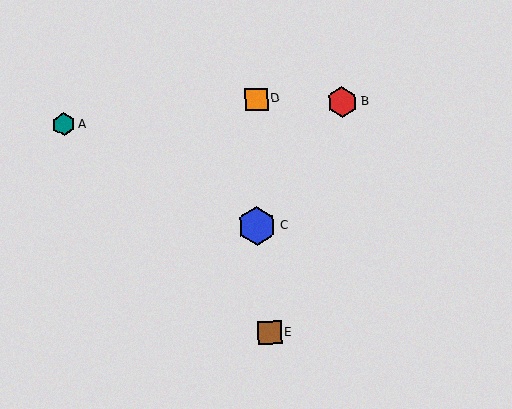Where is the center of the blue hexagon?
The center of the blue hexagon is at (257, 226).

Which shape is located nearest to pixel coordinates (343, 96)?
The red hexagon (labeled B) at (342, 102) is nearest to that location.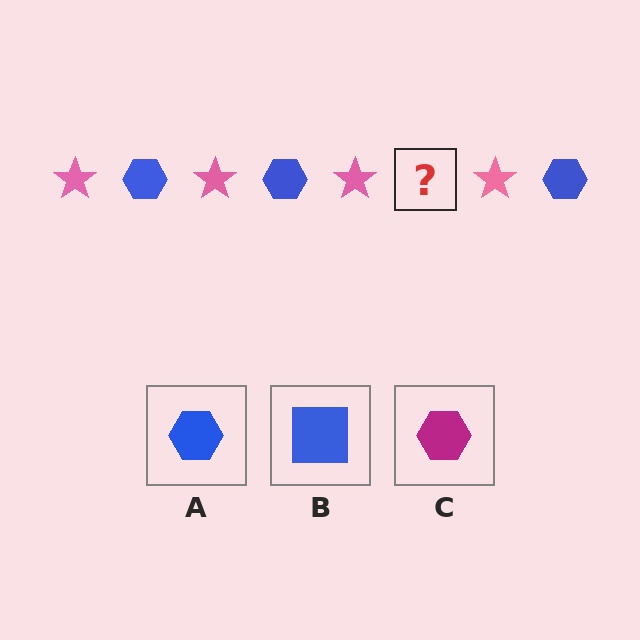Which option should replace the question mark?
Option A.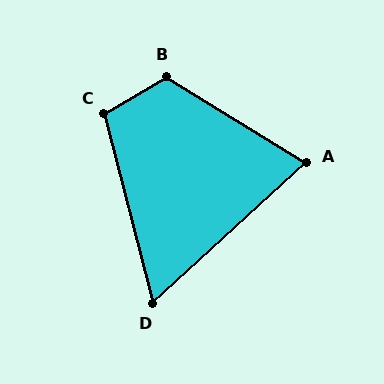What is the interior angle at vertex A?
Approximately 74 degrees (acute).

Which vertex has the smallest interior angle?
D, at approximately 62 degrees.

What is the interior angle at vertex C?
Approximately 106 degrees (obtuse).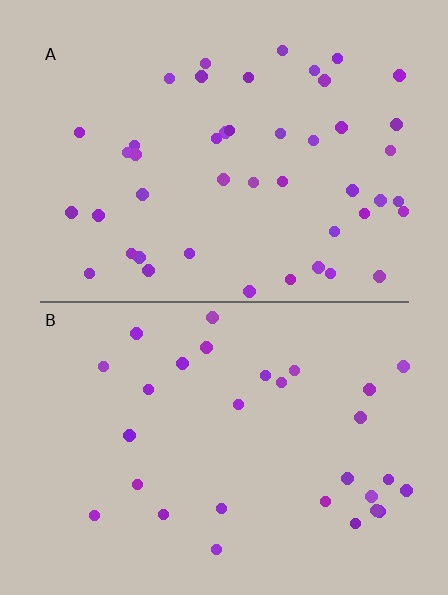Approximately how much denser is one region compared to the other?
Approximately 1.5× — region A over region B.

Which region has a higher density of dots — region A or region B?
A (the top).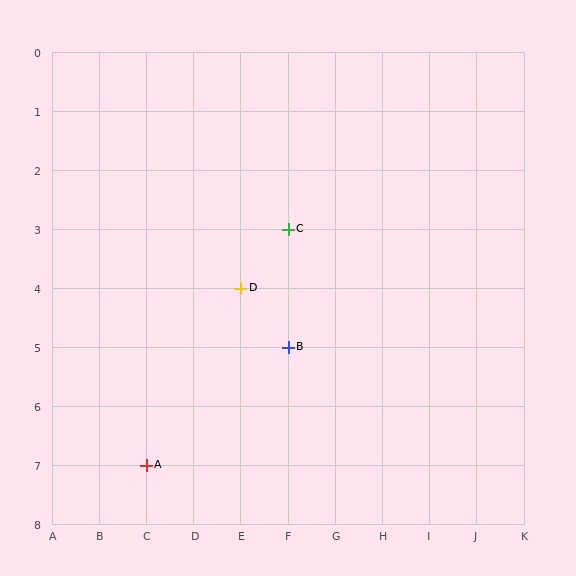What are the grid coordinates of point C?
Point C is at grid coordinates (F, 3).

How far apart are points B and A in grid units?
Points B and A are 3 columns and 2 rows apart (about 3.6 grid units diagonally).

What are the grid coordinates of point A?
Point A is at grid coordinates (C, 7).